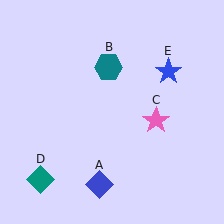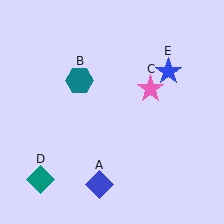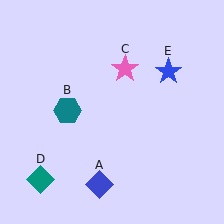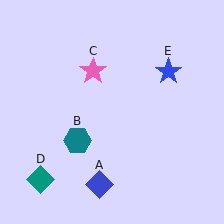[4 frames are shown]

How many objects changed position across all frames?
2 objects changed position: teal hexagon (object B), pink star (object C).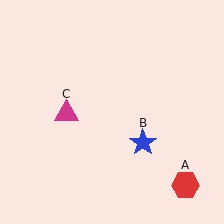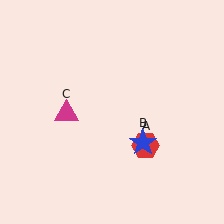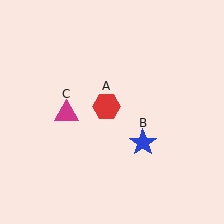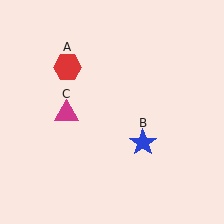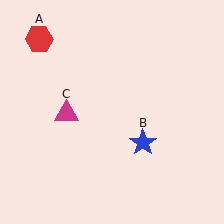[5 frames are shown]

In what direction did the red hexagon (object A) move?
The red hexagon (object A) moved up and to the left.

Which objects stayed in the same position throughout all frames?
Blue star (object B) and magenta triangle (object C) remained stationary.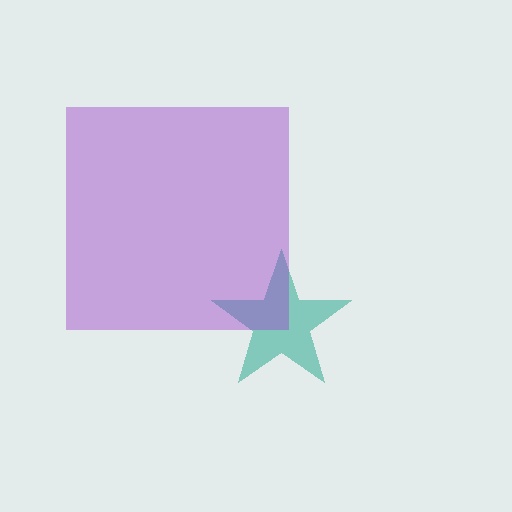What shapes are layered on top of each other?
The layered shapes are: a teal star, a purple square.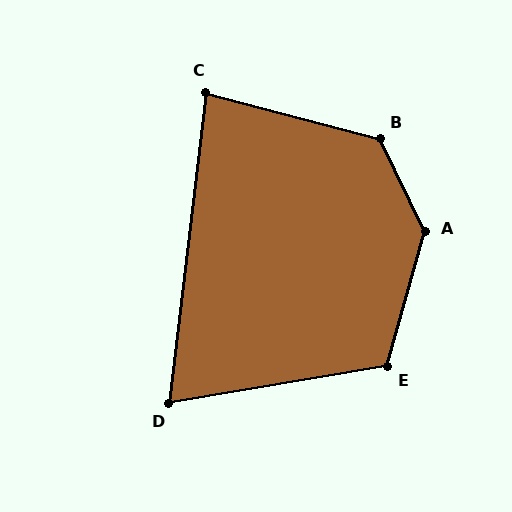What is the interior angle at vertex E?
Approximately 116 degrees (obtuse).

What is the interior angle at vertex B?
Approximately 130 degrees (obtuse).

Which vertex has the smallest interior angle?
D, at approximately 74 degrees.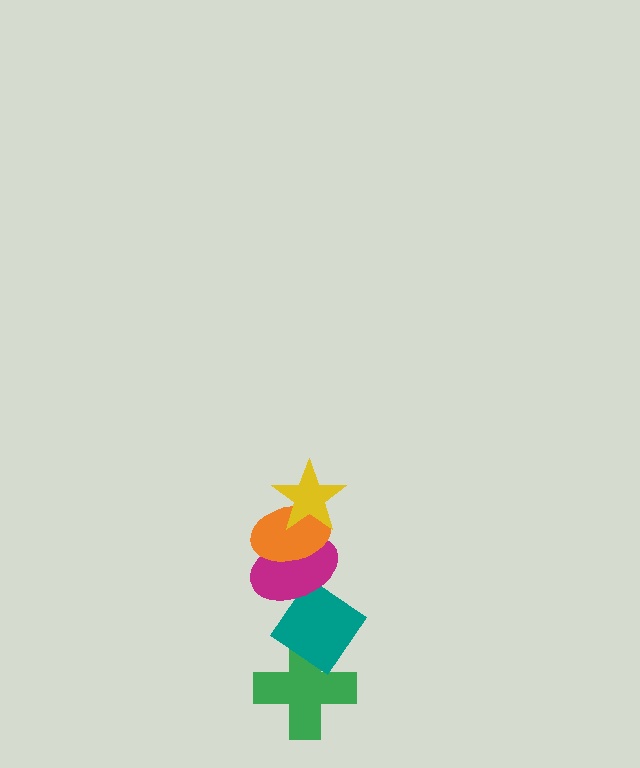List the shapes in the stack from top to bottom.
From top to bottom: the yellow star, the orange ellipse, the magenta ellipse, the teal diamond, the green cross.